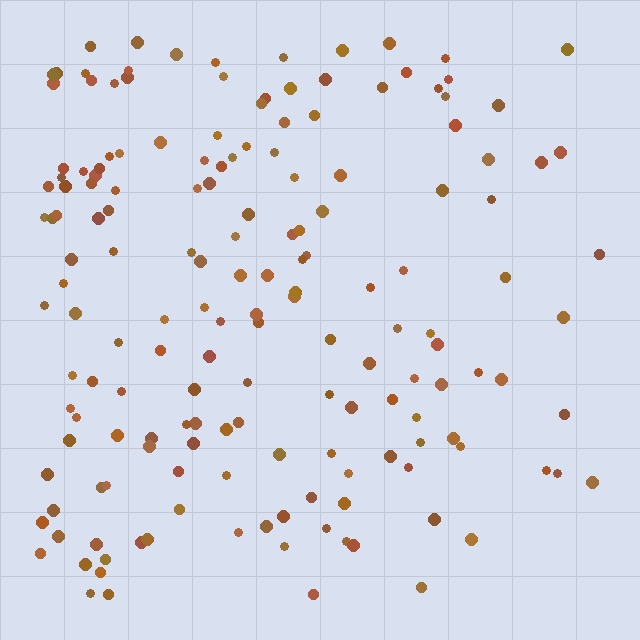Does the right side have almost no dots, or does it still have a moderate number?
Still a moderate number, just noticeably fewer than the left.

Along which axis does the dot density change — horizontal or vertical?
Horizontal.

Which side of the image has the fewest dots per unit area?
The right.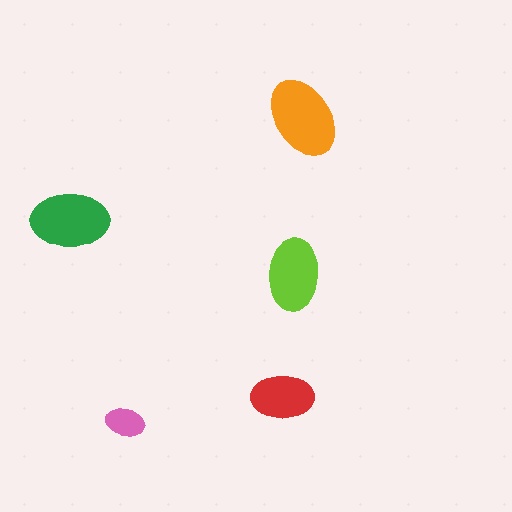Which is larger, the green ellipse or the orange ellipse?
The orange one.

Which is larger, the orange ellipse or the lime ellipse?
The orange one.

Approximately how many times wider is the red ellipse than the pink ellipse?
About 1.5 times wider.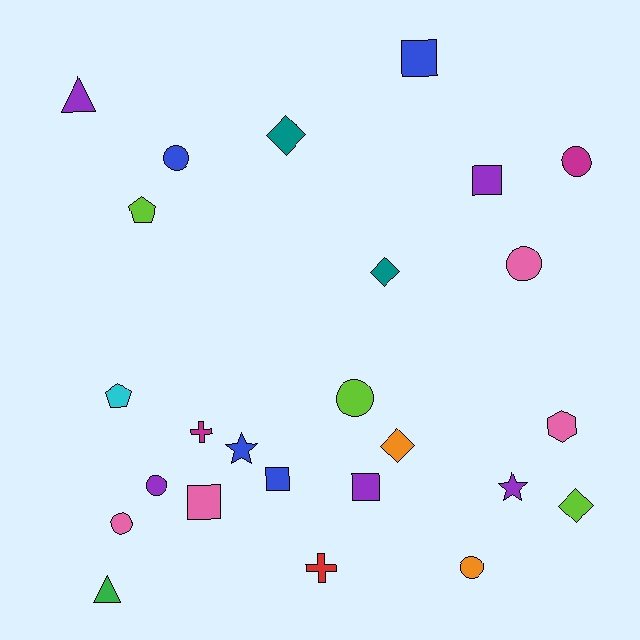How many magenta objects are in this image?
There are 2 magenta objects.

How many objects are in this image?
There are 25 objects.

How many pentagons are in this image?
There are 2 pentagons.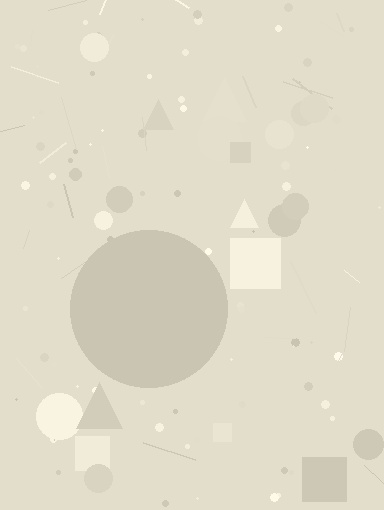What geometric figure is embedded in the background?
A circle is embedded in the background.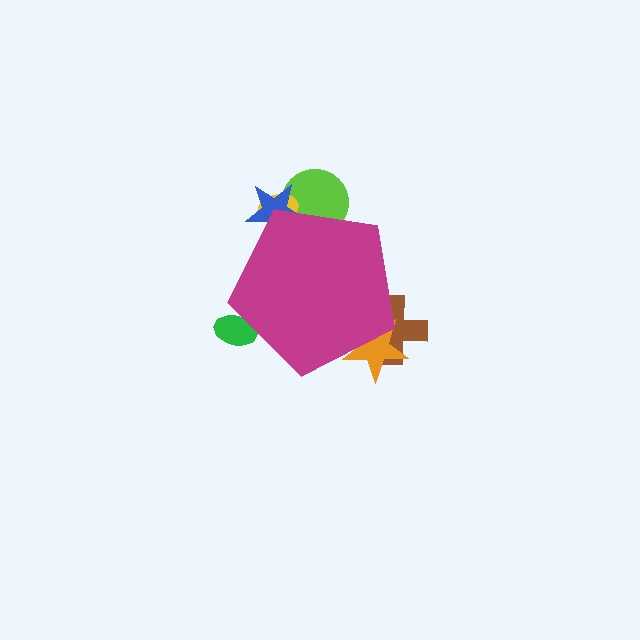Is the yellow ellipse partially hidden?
Yes, the yellow ellipse is partially hidden behind the magenta pentagon.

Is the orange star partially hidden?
Yes, the orange star is partially hidden behind the magenta pentagon.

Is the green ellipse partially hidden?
Yes, the green ellipse is partially hidden behind the magenta pentagon.